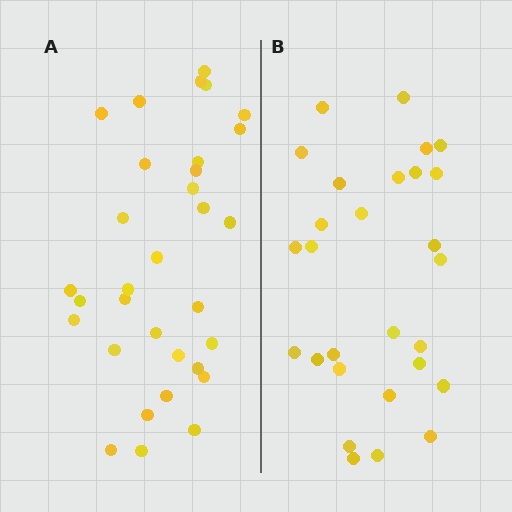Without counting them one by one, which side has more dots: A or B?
Region A (the left region) has more dots.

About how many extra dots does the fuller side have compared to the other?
Region A has about 4 more dots than region B.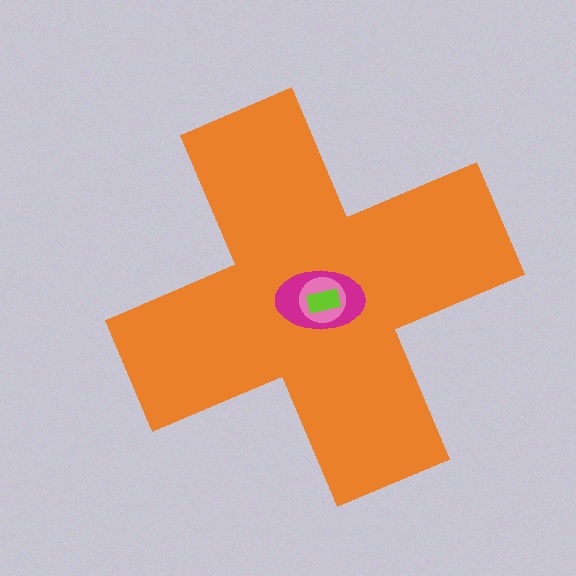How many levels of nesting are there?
4.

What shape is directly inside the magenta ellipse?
The pink circle.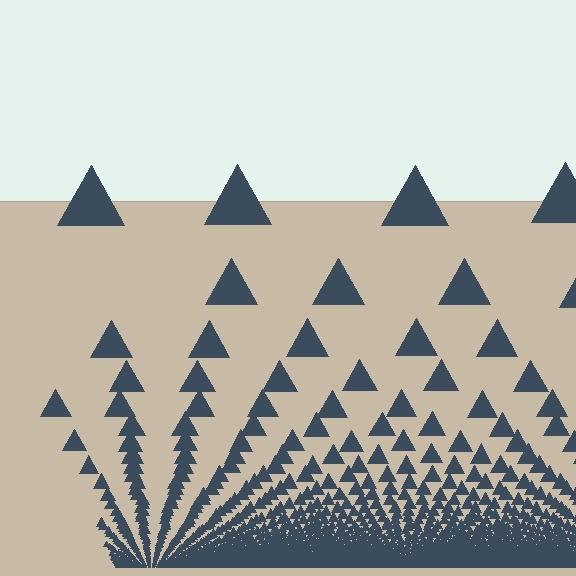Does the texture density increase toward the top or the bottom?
Density increases toward the bottom.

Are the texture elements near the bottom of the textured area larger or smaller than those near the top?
Smaller. The gradient is inverted — elements near the bottom are smaller and denser.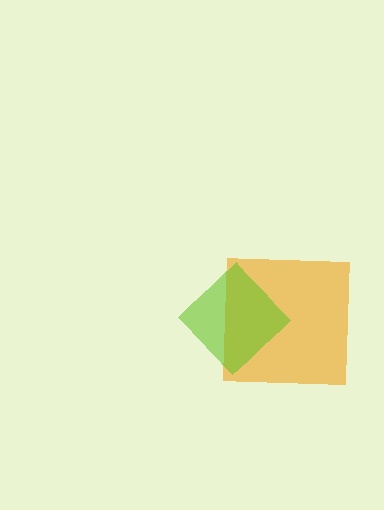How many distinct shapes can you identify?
There are 2 distinct shapes: an orange square, a lime diamond.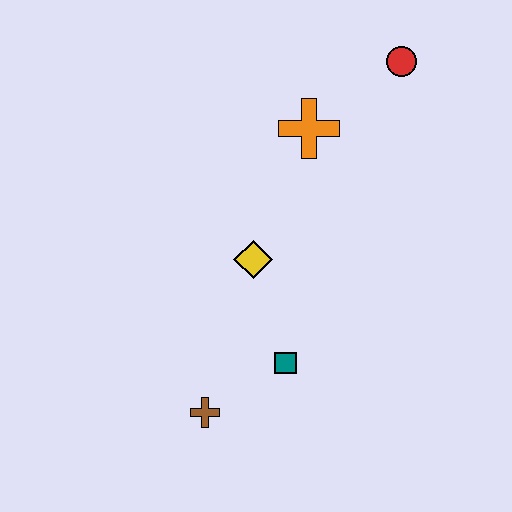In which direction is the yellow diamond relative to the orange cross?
The yellow diamond is below the orange cross.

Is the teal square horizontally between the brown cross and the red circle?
Yes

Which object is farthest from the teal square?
The red circle is farthest from the teal square.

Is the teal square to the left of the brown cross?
No